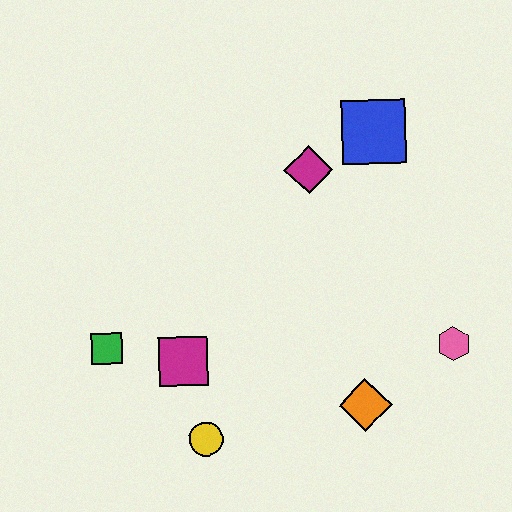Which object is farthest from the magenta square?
The blue square is farthest from the magenta square.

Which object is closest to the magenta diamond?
The blue square is closest to the magenta diamond.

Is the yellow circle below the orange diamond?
Yes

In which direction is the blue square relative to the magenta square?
The blue square is above the magenta square.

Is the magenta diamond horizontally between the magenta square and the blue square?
Yes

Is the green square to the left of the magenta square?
Yes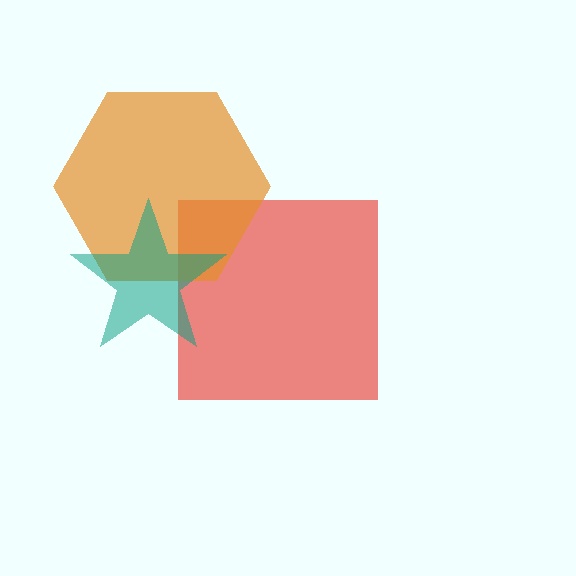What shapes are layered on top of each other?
The layered shapes are: a red square, an orange hexagon, a teal star.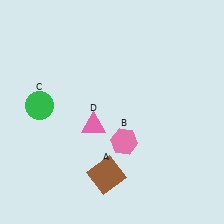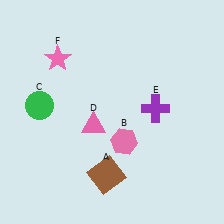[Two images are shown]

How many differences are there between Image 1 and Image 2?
There are 2 differences between the two images.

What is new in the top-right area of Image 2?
A purple cross (E) was added in the top-right area of Image 2.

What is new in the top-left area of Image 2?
A pink star (F) was added in the top-left area of Image 2.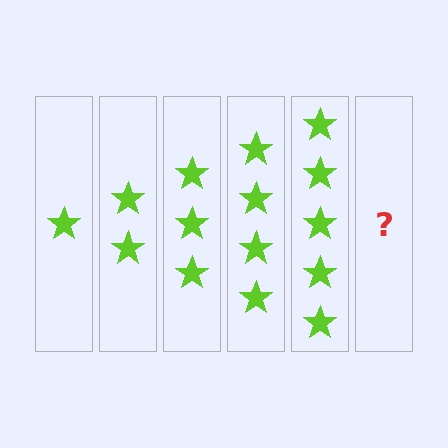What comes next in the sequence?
The next element should be 6 stars.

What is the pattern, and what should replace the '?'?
The pattern is that each step adds one more star. The '?' should be 6 stars.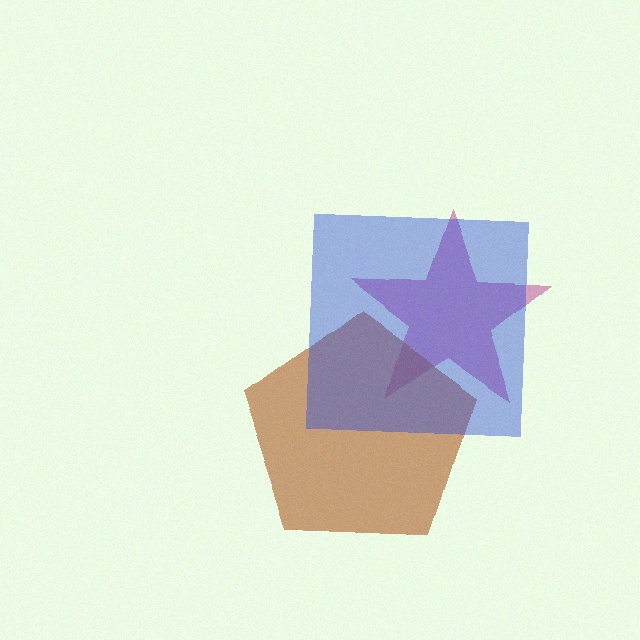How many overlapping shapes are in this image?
There are 3 overlapping shapes in the image.